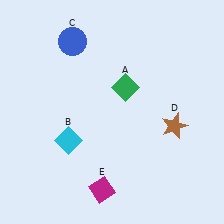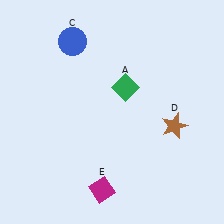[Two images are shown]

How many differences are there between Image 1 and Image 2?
There is 1 difference between the two images.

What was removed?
The cyan diamond (B) was removed in Image 2.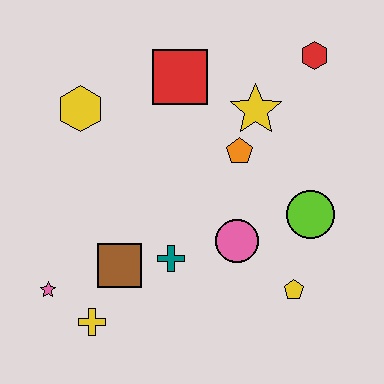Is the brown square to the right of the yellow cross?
Yes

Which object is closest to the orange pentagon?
The yellow star is closest to the orange pentagon.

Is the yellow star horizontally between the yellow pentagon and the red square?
Yes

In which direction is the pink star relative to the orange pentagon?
The pink star is to the left of the orange pentagon.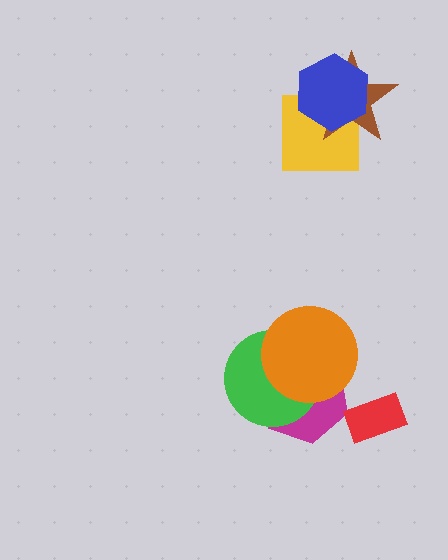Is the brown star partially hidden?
Yes, it is partially covered by another shape.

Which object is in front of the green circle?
The orange circle is in front of the green circle.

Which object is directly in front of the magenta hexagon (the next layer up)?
The green circle is directly in front of the magenta hexagon.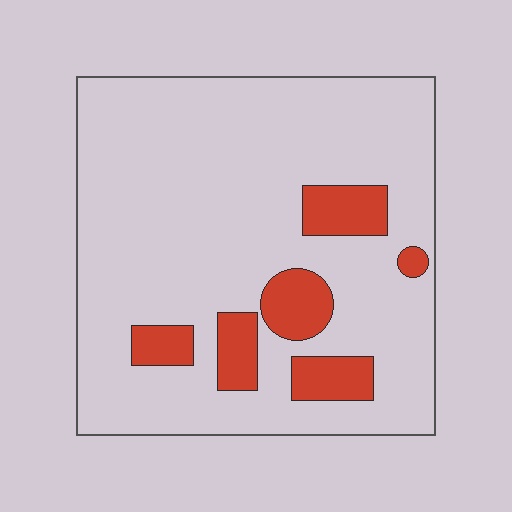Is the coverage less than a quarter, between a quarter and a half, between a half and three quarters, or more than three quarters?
Less than a quarter.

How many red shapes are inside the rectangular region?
6.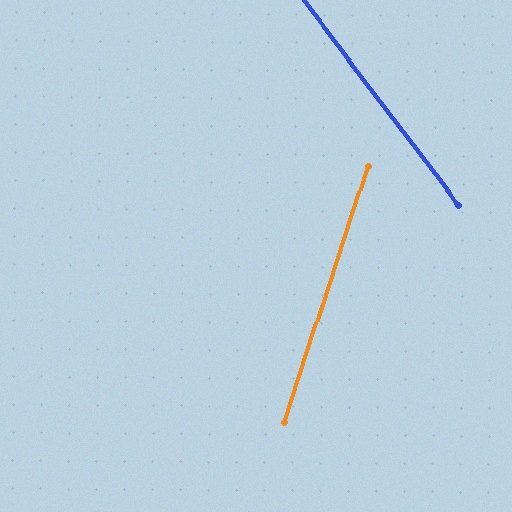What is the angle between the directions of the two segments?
Approximately 55 degrees.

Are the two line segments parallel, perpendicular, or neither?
Neither parallel nor perpendicular — they differ by about 55°.